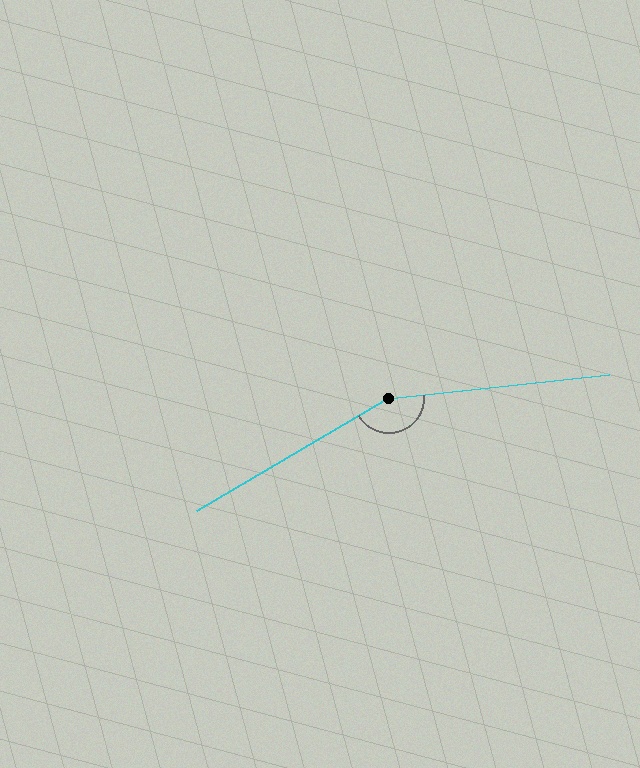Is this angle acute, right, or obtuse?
It is obtuse.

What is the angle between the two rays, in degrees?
Approximately 156 degrees.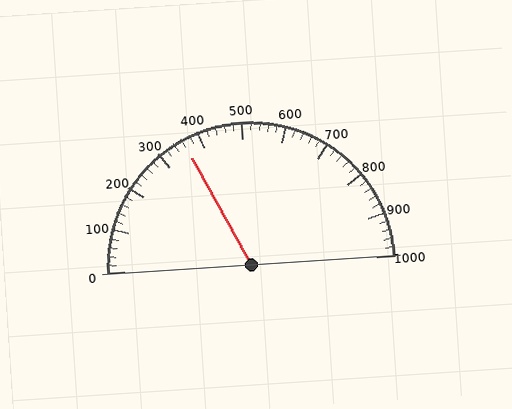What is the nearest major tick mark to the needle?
The nearest major tick mark is 400.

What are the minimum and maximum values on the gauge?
The gauge ranges from 0 to 1000.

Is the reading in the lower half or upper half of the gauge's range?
The reading is in the lower half of the range (0 to 1000).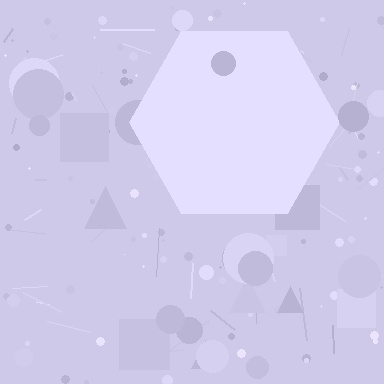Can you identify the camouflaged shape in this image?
The camouflaged shape is a hexagon.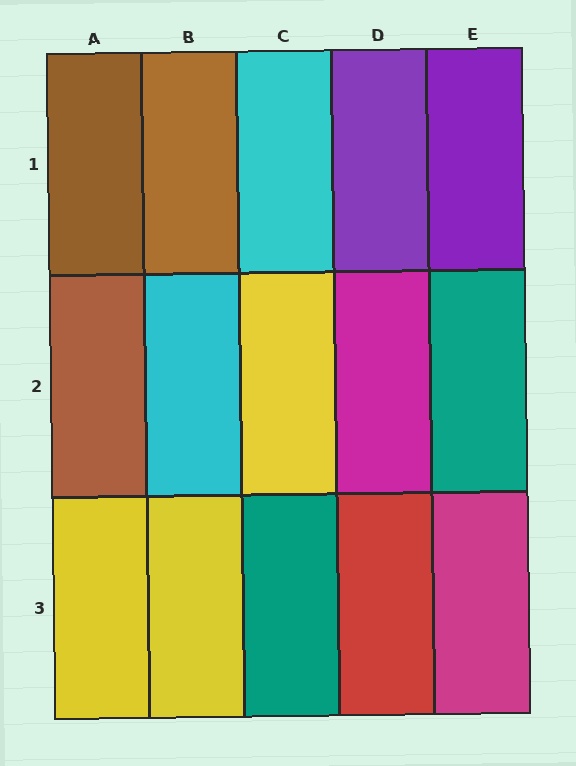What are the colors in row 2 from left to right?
Brown, cyan, yellow, magenta, teal.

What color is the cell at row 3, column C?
Teal.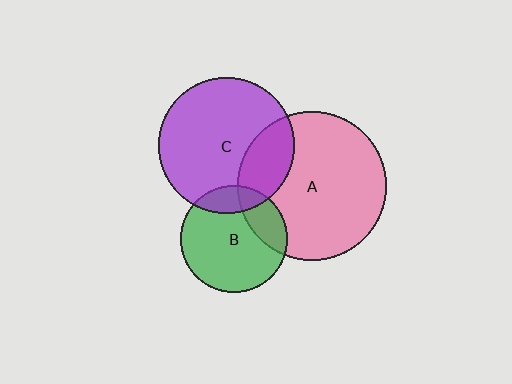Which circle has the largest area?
Circle A (pink).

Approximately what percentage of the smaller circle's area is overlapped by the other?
Approximately 20%.